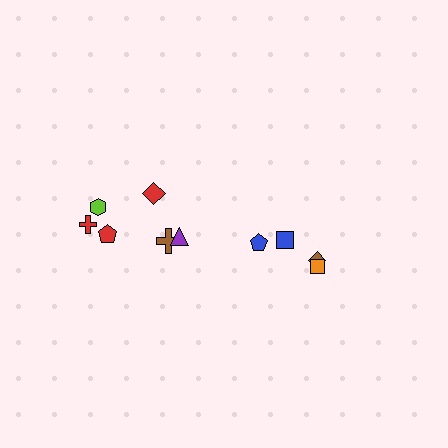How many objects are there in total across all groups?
There are 10 objects.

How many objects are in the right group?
There are 4 objects.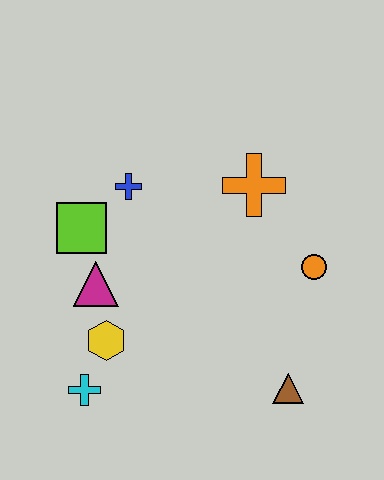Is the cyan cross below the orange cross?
Yes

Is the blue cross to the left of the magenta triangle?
No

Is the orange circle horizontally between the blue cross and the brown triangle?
No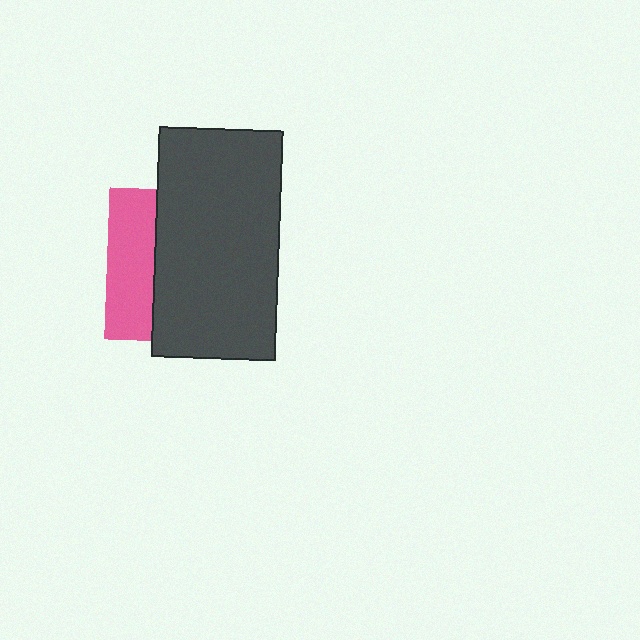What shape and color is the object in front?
The object in front is a dark gray rectangle.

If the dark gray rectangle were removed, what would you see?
You would see the complete pink square.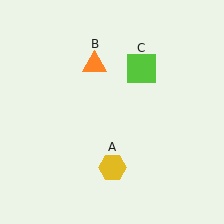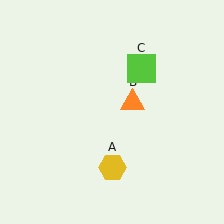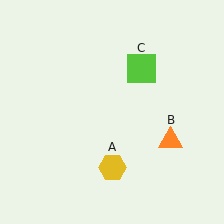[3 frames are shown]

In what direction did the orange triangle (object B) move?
The orange triangle (object B) moved down and to the right.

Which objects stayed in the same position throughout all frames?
Yellow hexagon (object A) and lime square (object C) remained stationary.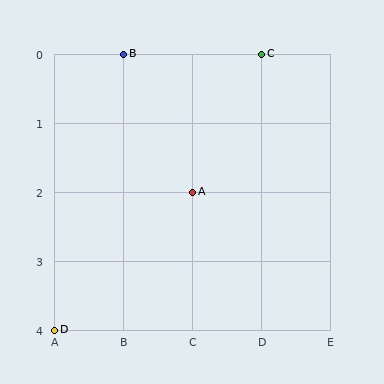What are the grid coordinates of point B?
Point B is at grid coordinates (B, 0).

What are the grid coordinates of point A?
Point A is at grid coordinates (C, 2).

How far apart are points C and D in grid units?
Points C and D are 3 columns and 4 rows apart (about 5.0 grid units diagonally).